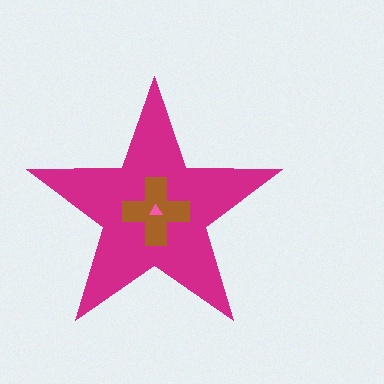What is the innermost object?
The pink triangle.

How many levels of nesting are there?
3.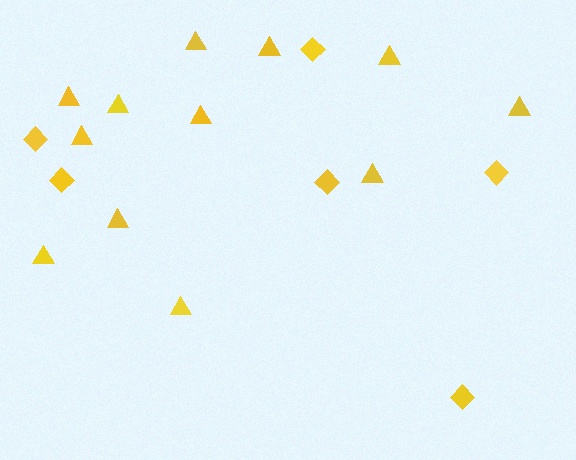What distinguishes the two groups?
There are 2 groups: one group of triangles (12) and one group of diamonds (6).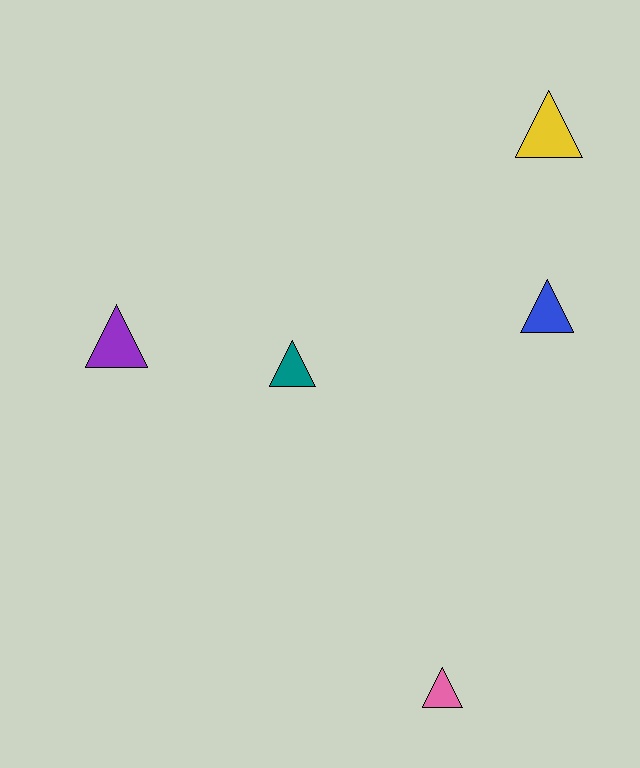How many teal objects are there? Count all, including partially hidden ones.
There is 1 teal object.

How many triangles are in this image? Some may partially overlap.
There are 5 triangles.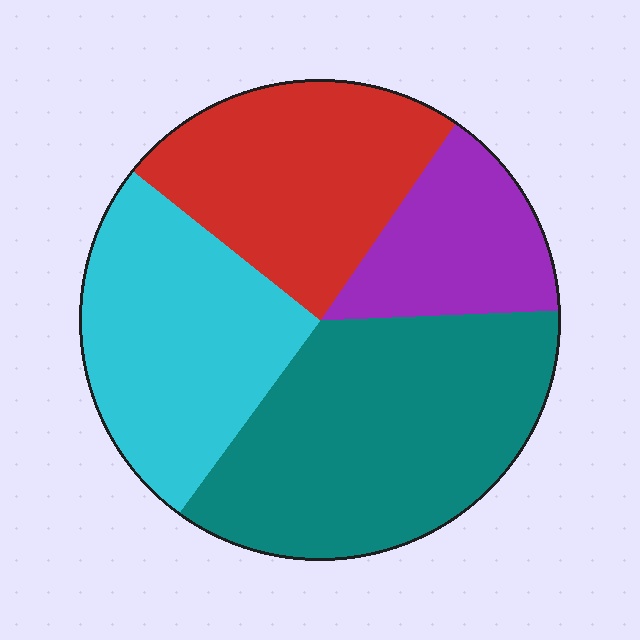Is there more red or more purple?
Red.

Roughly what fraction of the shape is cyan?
Cyan covers 26% of the shape.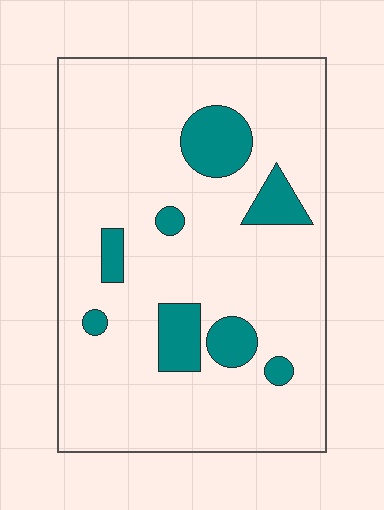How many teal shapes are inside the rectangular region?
8.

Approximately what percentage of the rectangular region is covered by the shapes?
Approximately 15%.